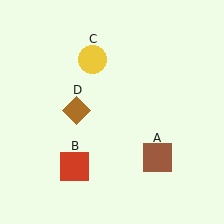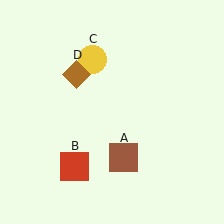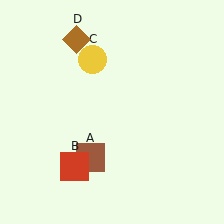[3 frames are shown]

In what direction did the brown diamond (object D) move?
The brown diamond (object D) moved up.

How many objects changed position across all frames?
2 objects changed position: brown square (object A), brown diamond (object D).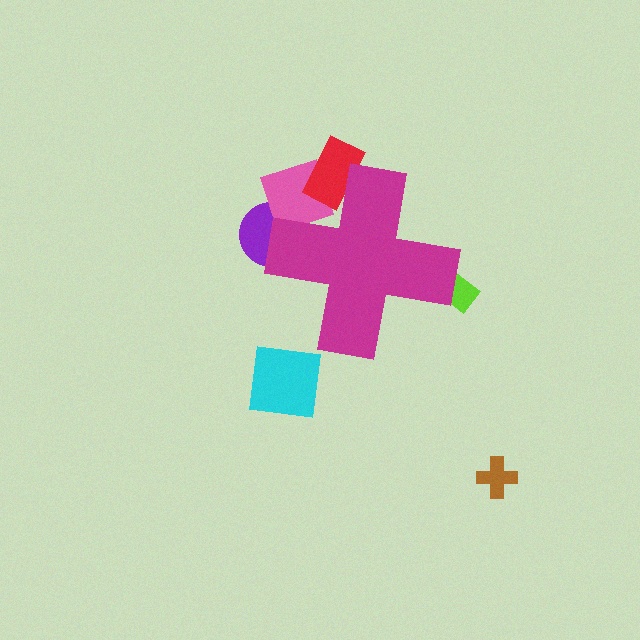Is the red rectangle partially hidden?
Yes, the red rectangle is partially hidden behind the magenta cross.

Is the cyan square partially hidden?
No, the cyan square is fully visible.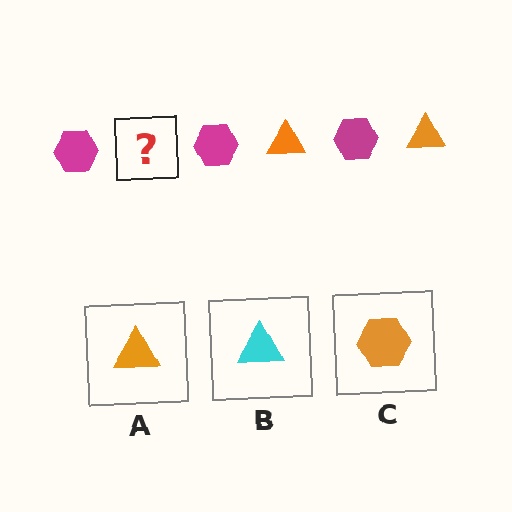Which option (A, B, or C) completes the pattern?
A.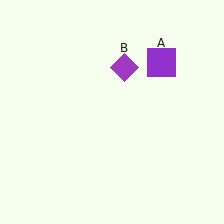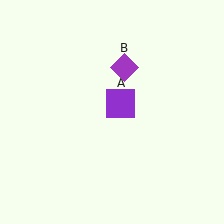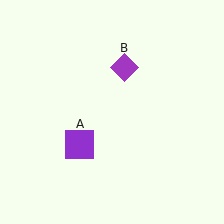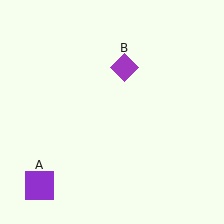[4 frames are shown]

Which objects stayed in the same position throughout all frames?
Purple diamond (object B) remained stationary.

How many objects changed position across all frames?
1 object changed position: purple square (object A).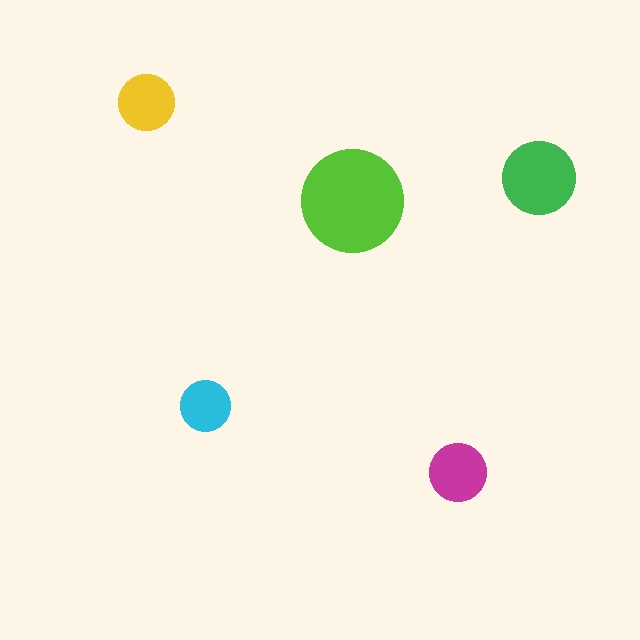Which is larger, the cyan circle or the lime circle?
The lime one.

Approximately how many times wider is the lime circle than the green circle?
About 1.5 times wider.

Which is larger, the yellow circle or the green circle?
The green one.